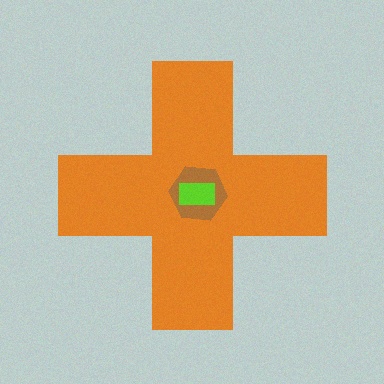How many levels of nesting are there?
3.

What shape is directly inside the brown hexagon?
The lime rectangle.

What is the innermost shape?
The lime rectangle.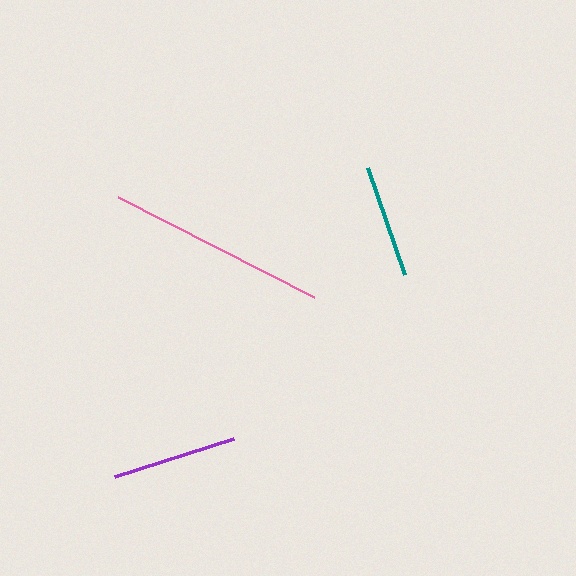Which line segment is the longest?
The pink line is the longest at approximately 221 pixels.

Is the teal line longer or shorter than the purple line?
The purple line is longer than the teal line.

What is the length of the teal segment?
The teal segment is approximately 113 pixels long.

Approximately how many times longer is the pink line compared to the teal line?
The pink line is approximately 2.0 times the length of the teal line.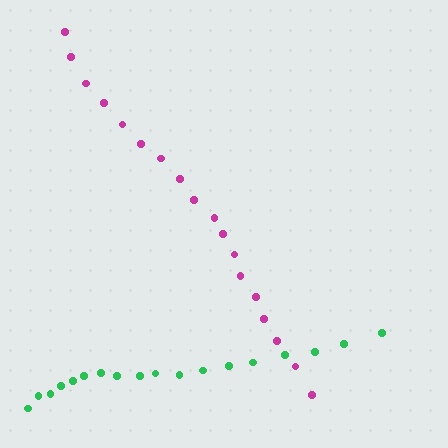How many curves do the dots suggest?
There are 2 distinct paths.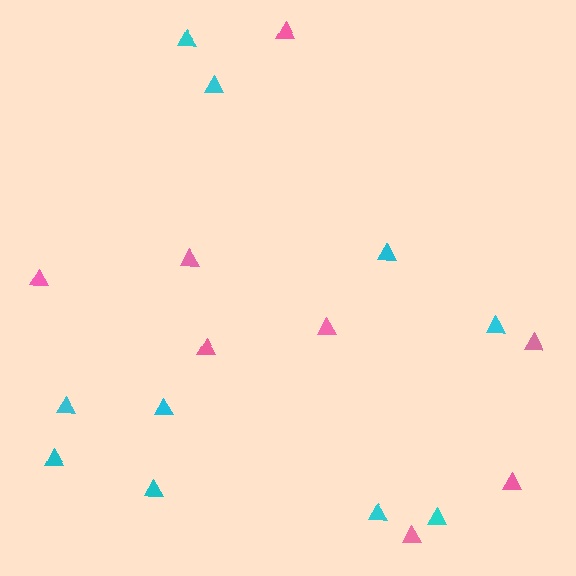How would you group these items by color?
There are 2 groups: one group of pink triangles (8) and one group of cyan triangles (10).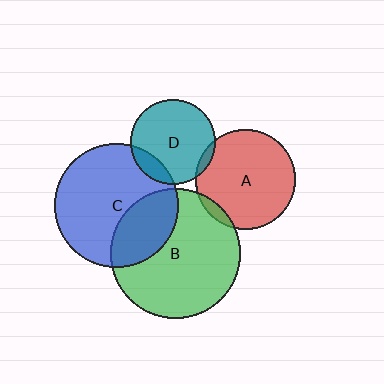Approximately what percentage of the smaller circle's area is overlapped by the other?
Approximately 5%.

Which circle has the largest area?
Circle B (green).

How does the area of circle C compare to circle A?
Approximately 1.5 times.